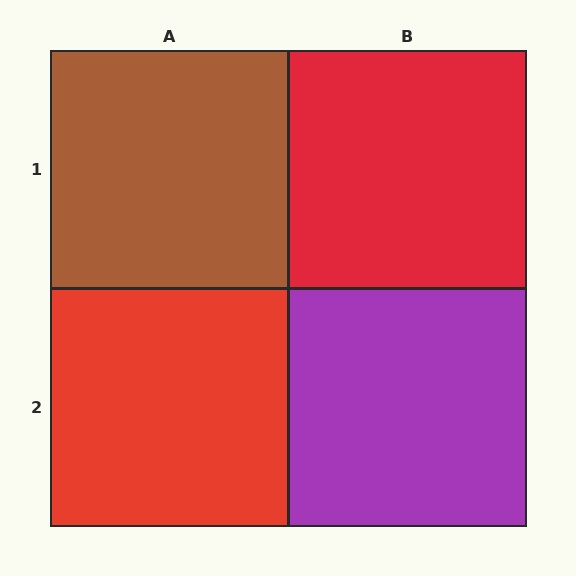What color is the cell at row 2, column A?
Red.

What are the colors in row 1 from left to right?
Brown, red.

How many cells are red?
2 cells are red.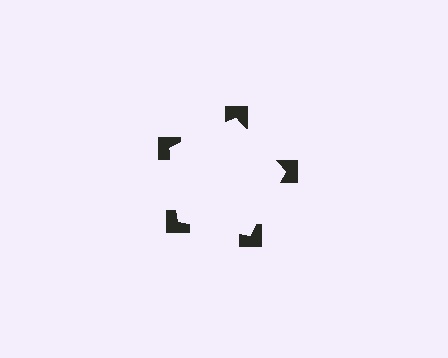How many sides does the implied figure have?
5 sides.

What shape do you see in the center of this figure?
An illusory pentagon — its edges are inferred from the aligned wedge cuts in the notched squares, not physically drawn.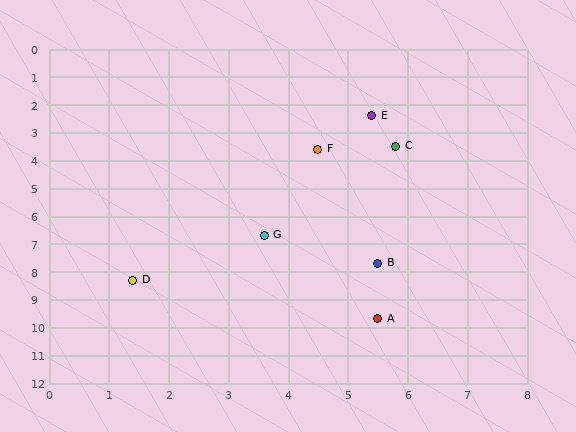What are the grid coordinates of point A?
Point A is at approximately (5.5, 9.7).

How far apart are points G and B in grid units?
Points G and B are about 2.1 grid units apart.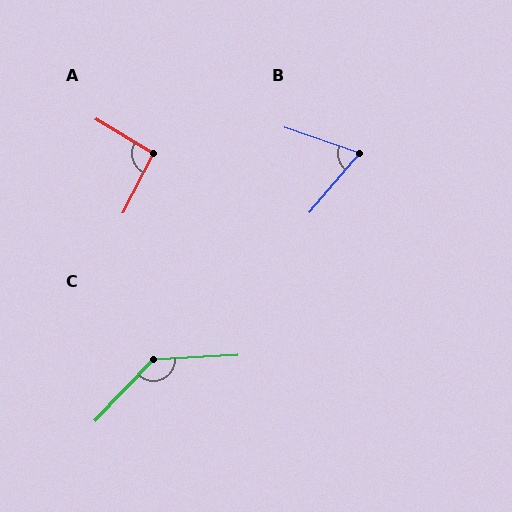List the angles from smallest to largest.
B (69°), A (93°), C (136°).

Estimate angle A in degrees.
Approximately 93 degrees.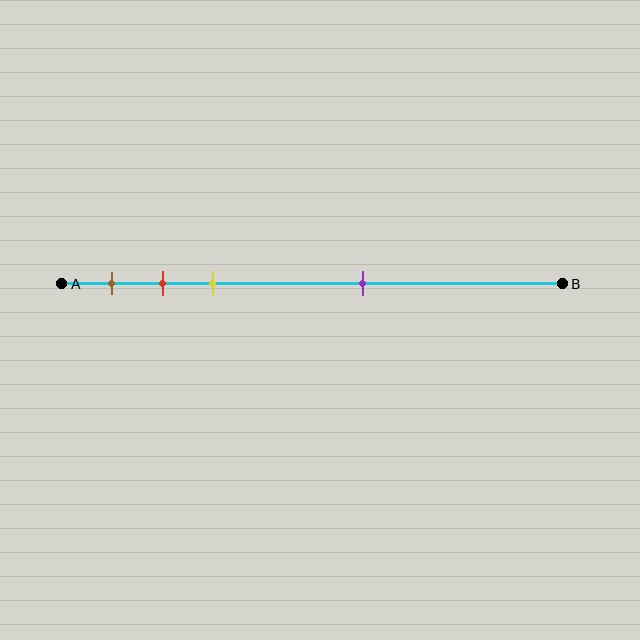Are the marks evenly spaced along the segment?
No, the marks are not evenly spaced.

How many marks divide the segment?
There are 4 marks dividing the segment.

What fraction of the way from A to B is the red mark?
The red mark is approximately 20% (0.2) of the way from A to B.